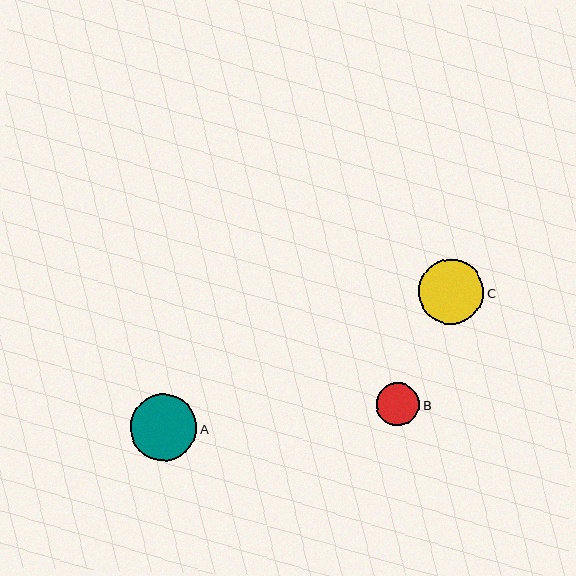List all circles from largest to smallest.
From largest to smallest: A, C, B.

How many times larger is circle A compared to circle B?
Circle A is approximately 1.6 times the size of circle B.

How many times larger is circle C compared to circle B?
Circle C is approximately 1.5 times the size of circle B.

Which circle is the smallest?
Circle B is the smallest with a size of approximately 43 pixels.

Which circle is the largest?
Circle A is the largest with a size of approximately 67 pixels.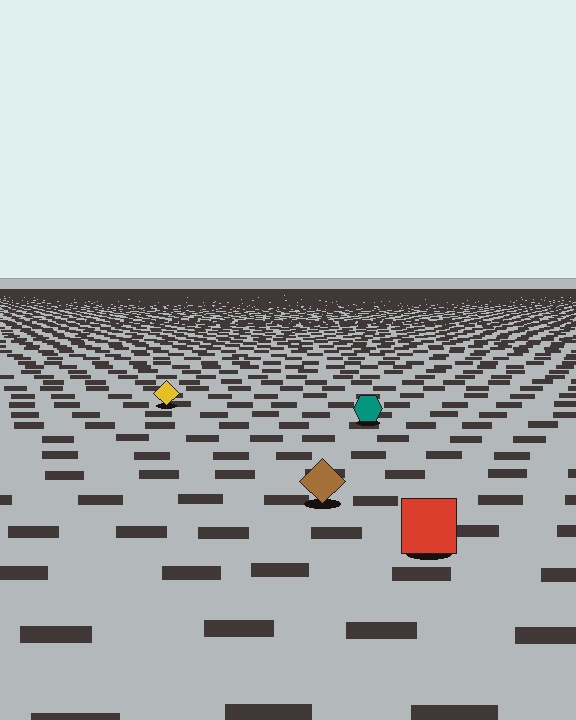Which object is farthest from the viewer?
The yellow diamond is farthest from the viewer. It appears smaller and the ground texture around it is denser.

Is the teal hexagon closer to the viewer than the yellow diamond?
Yes. The teal hexagon is closer — you can tell from the texture gradient: the ground texture is coarser near it.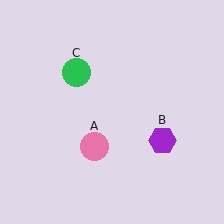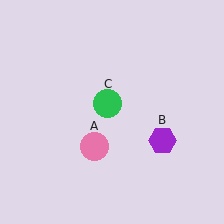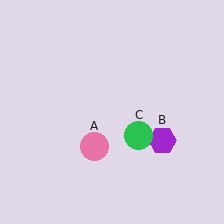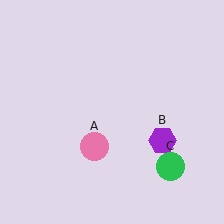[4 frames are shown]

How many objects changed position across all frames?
1 object changed position: green circle (object C).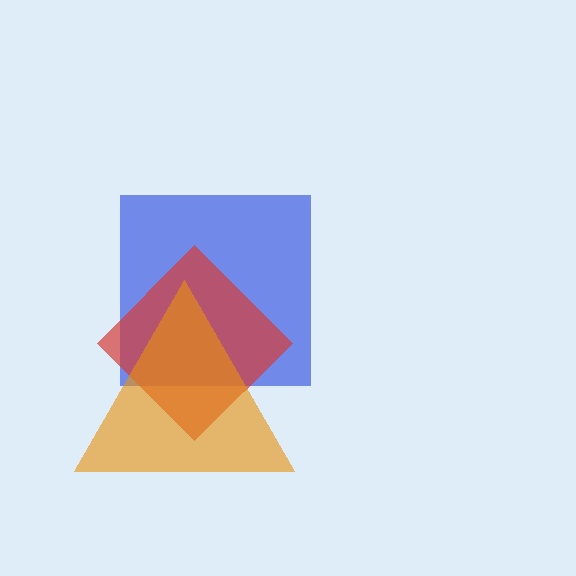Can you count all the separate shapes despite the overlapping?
Yes, there are 3 separate shapes.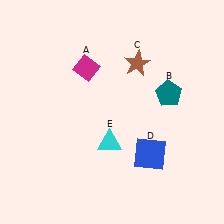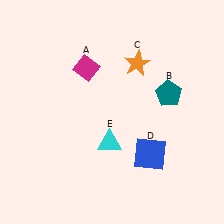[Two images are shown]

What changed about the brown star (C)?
In Image 1, C is brown. In Image 2, it changed to orange.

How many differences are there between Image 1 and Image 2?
There is 1 difference between the two images.